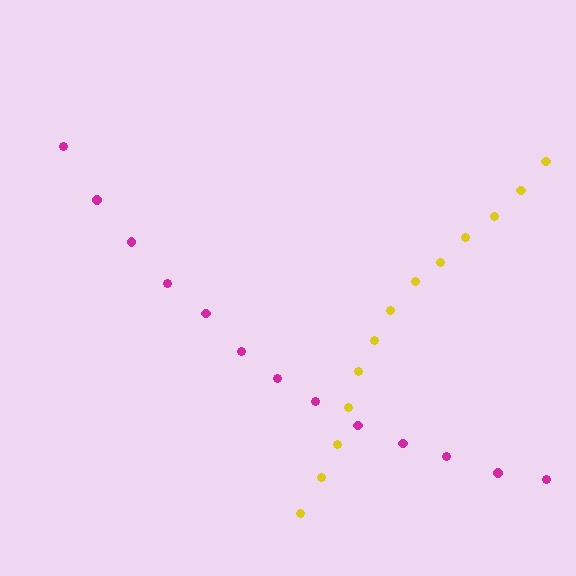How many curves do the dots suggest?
There are 2 distinct paths.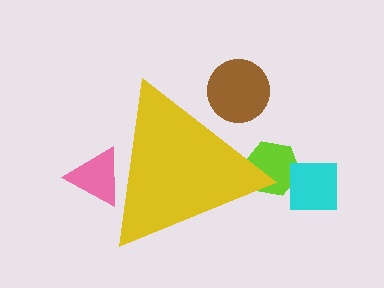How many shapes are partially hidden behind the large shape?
2 shapes are partially hidden.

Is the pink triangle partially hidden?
No, the pink triangle is fully visible.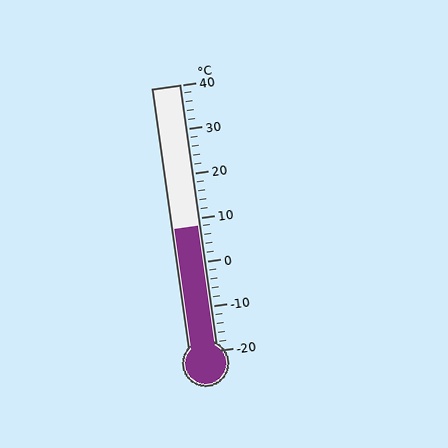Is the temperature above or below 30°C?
The temperature is below 30°C.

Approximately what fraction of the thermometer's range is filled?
The thermometer is filled to approximately 45% of its range.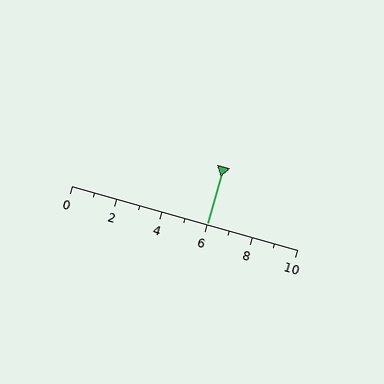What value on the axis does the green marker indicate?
The marker indicates approximately 6.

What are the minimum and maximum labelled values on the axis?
The axis runs from 0 to 10.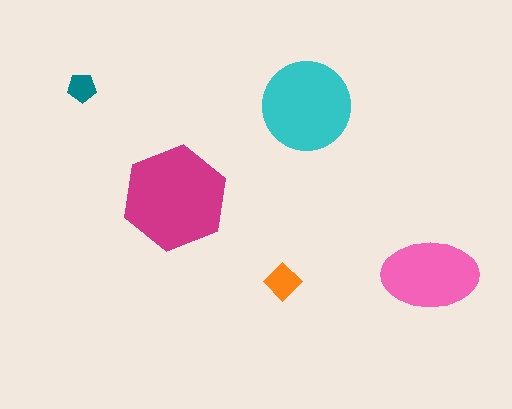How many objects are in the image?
There are 5 objects in the image.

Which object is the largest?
The magenta hexagon.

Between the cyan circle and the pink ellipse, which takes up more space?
The cyan circle.